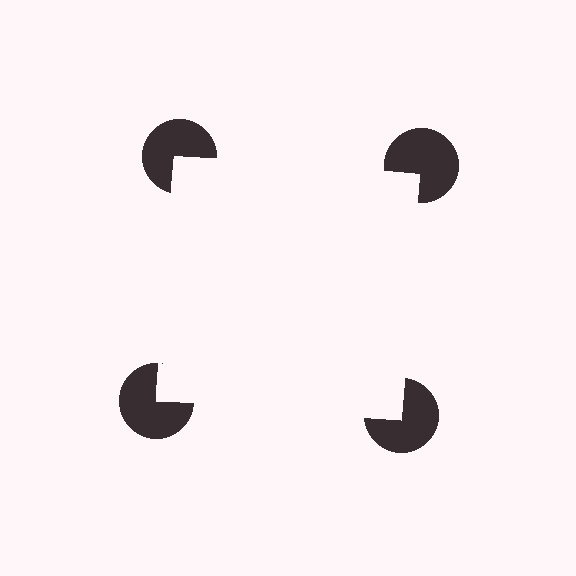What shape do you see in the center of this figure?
An illusory square — its edges are inferred from the aligned wedge cuts in the pac-man discs, not physically drawn.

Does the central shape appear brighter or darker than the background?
It typically appears slightly brighter than the background, even though no actual brightness change is drawn.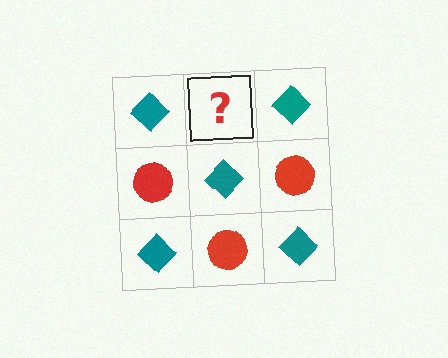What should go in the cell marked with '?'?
The missing cell should contain a red circle.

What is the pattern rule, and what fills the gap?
The rule is that it alternates teal diamond and red circle in a checkerboard pattern. The gap should be filled with a red circle.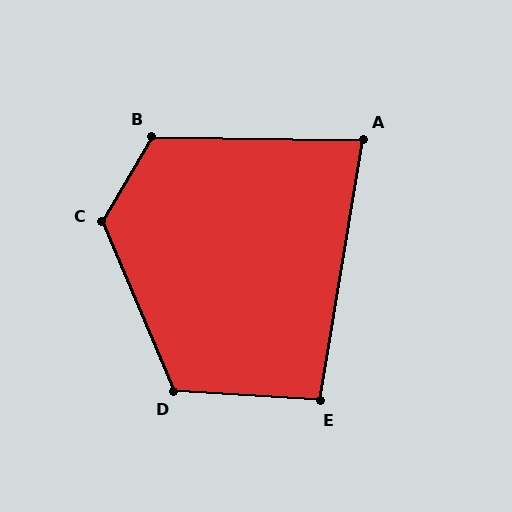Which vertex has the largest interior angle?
C, at approximately 126 degrees.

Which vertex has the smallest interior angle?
A, at approximately 81 degrees.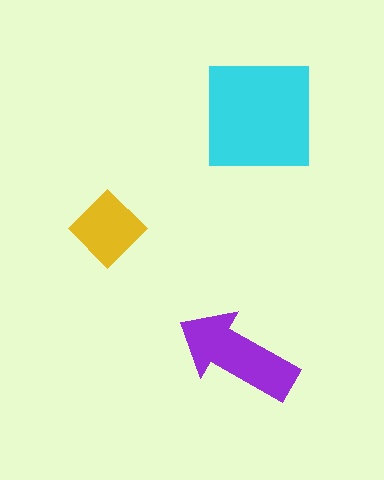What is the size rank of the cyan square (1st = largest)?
1st.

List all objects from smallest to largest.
The yellow diamond, the purple arrow, the cyan square.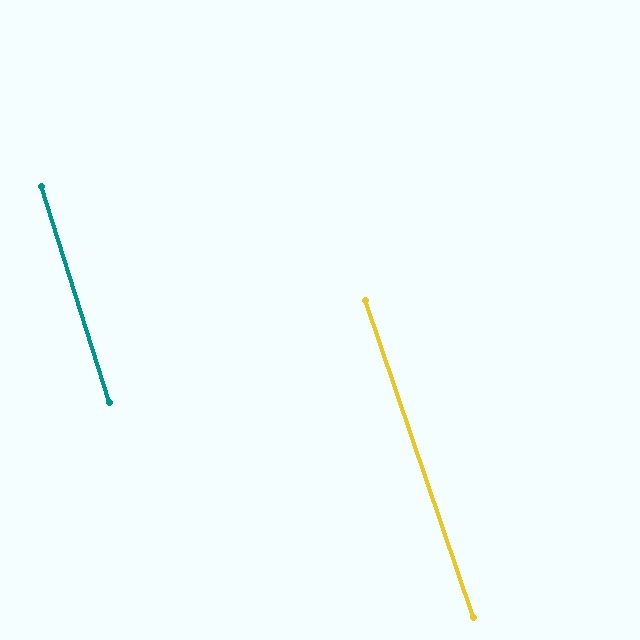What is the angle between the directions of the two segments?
Approximately 1 degree.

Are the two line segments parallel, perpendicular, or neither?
Parallel — their directions differ by only 1.2°.